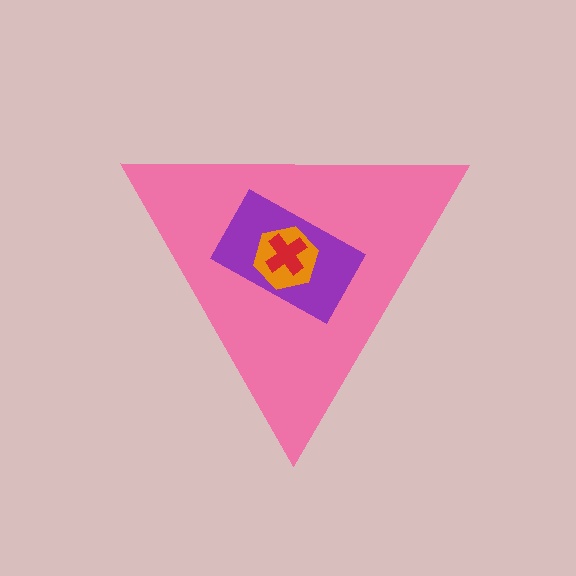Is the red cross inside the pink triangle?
Yes.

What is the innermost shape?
The red cross.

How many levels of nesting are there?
4.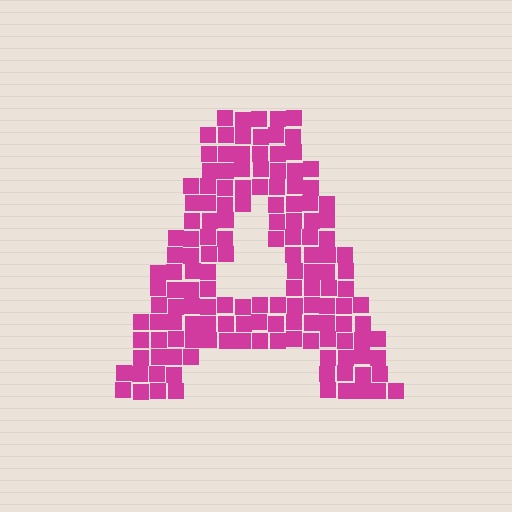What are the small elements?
The small elements are squares.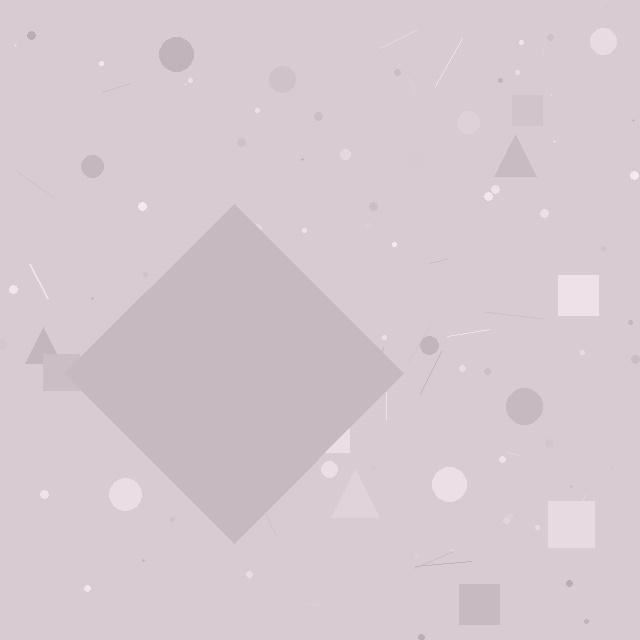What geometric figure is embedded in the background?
A diamond is embedded in the background.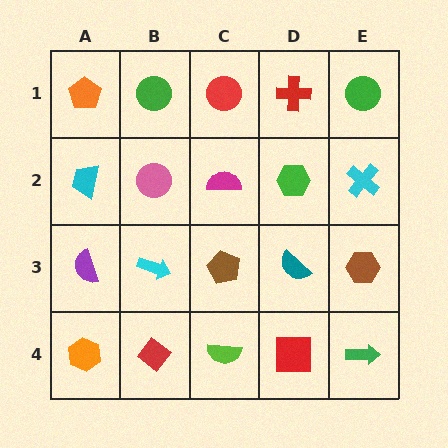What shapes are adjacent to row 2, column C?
A red circle (row 1, column C), a brown pentagon (row 3, column C), a pink circle (row 2, column B), a green hexagon (row 2, column D).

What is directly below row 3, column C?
A lime semicircle.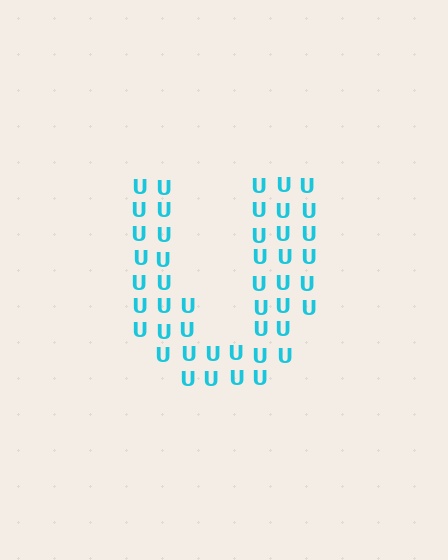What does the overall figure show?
The overall figure shows the letter U.